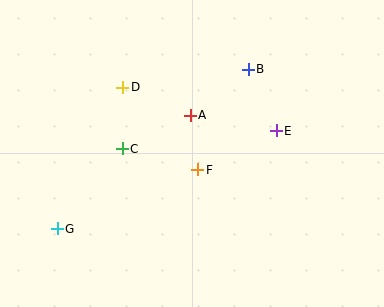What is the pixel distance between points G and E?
The distance between G and E is 240 pixels.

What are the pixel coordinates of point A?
Point A is at (190, 115).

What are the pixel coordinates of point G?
Point G is at (57, 229).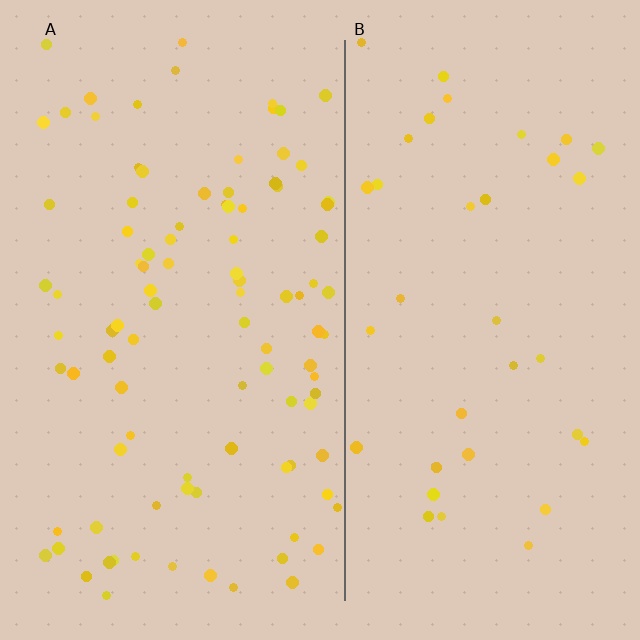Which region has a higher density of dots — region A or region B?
A (the left).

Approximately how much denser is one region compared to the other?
Approximately 2.7× — region A over region B.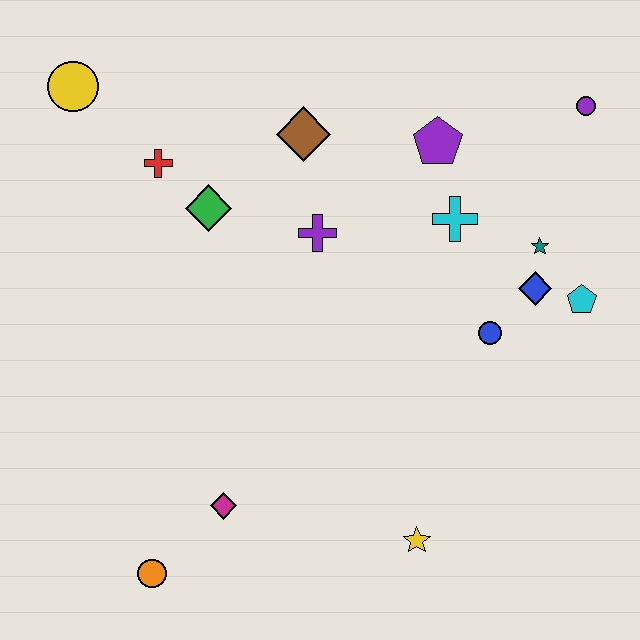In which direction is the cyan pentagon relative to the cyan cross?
The cyan pentagon is to the right of the cyan cross.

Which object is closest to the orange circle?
The magenta diamond is closest to the orange circle.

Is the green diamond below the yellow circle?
Yes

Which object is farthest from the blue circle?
The yellow circle is farthest from the blue circle.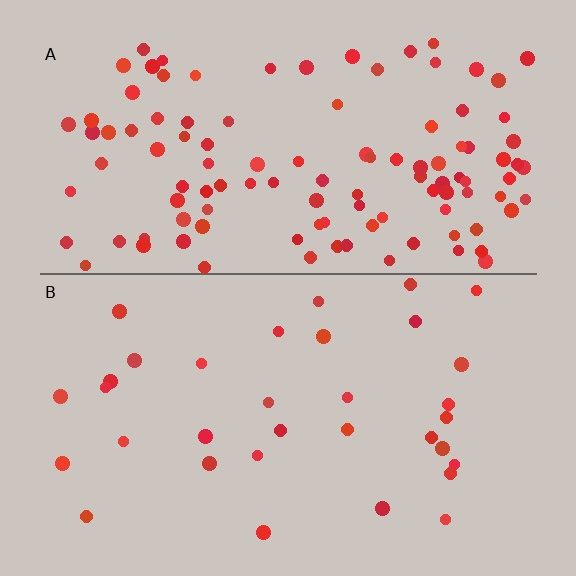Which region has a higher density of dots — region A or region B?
A (the top).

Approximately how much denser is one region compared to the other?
Approximately 3.3× — region A over region B.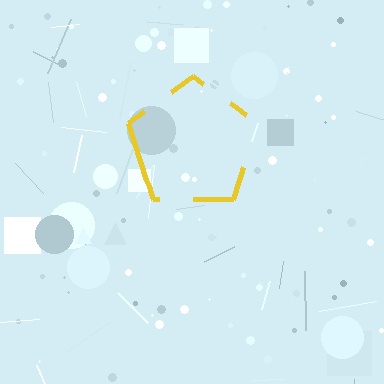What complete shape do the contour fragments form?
The contour fragments form a pentagon.